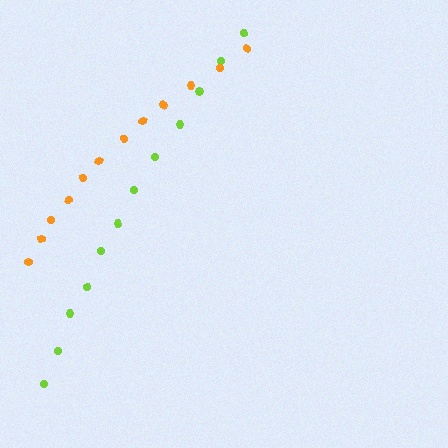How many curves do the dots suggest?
There are 2 distinct paths.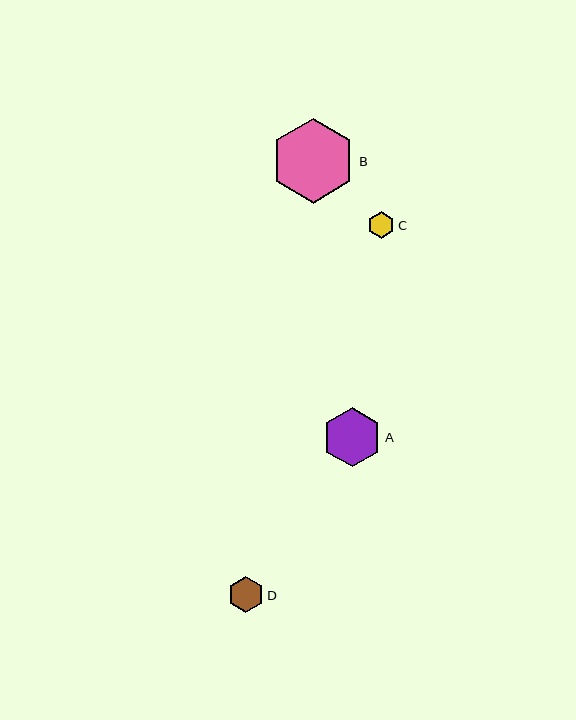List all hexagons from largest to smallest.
From largest to smallest: B, A, D, C.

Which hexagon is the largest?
Hexagon B is the largest with a size of approximately 85 pixels.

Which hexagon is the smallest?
Hexagon C is the smallest with a size of approximately 27 pixels.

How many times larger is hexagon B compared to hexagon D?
Hexagon B is approximately 2.3 times the size of hexagon D.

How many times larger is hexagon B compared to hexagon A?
Hexagon B is approximately 1.4 times the size of hexagon A.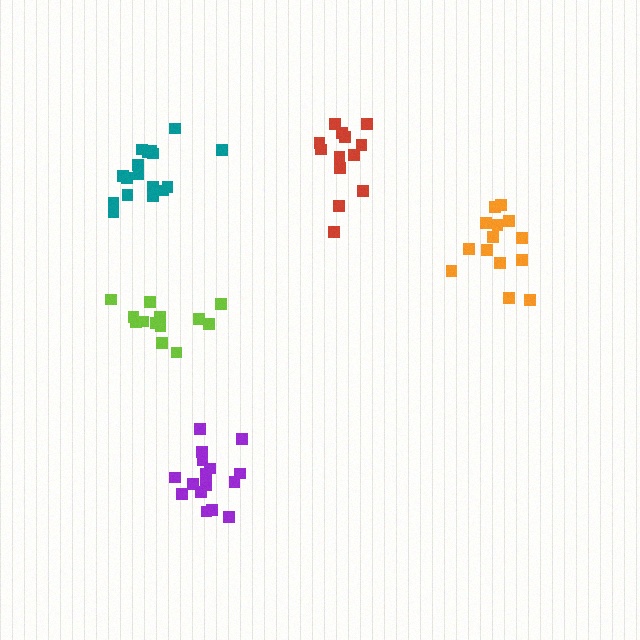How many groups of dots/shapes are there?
There are 5 groups.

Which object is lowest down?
The purple cluster is bottommost.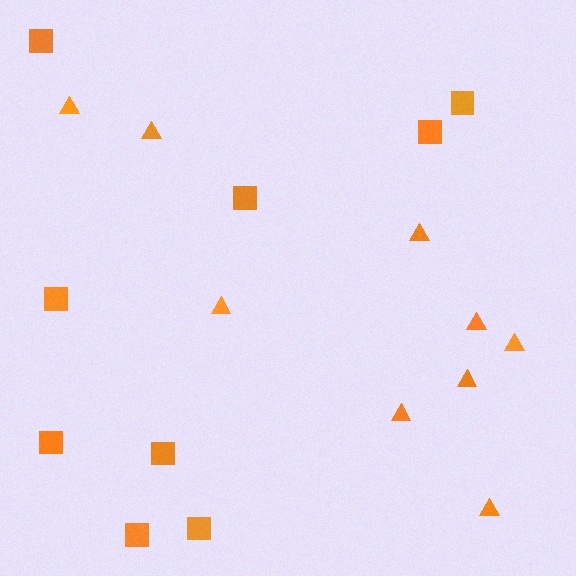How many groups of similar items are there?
There are 2 groups: one group of triangles (9) and one group of squares (9).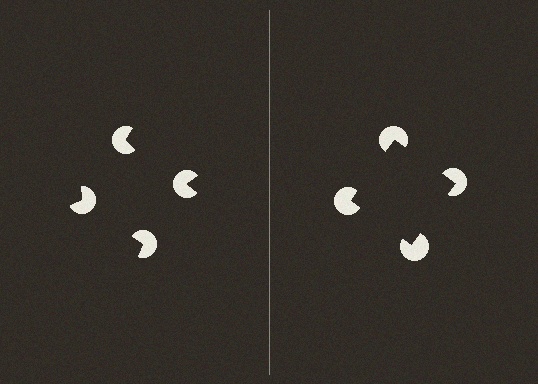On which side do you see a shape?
An illusory square appears on the right side. On the left side the wedge cuts are rotated, so no coherent shape forms.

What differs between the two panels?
The pac-man discs are positioned identically on both sides; only the wedge orientations differ. On the right they align to a square; on the left they are misaligned.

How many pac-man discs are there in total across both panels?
8 — 4 on each side.